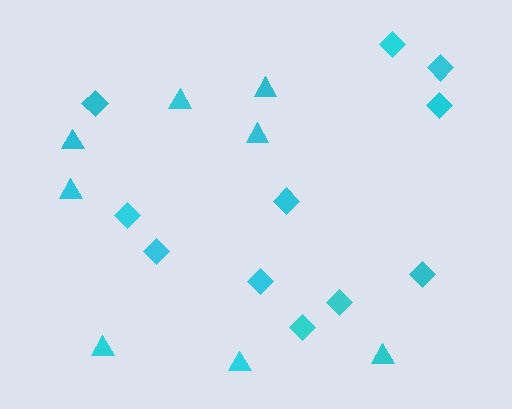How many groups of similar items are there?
There are 2 groups: one group of diamonds (11) and one group of triangles (8).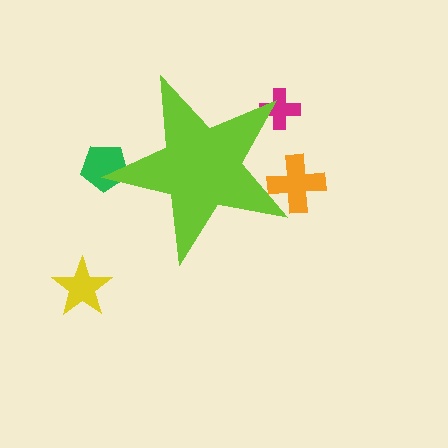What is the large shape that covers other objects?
A lime star.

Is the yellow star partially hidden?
No, the yellow star is fully visible.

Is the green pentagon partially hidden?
Yes, the green pentagon is partially hidden behind the lime star.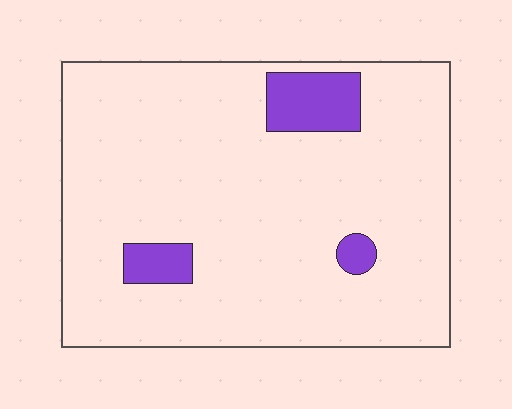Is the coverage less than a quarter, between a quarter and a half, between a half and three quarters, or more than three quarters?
Less than a quarter.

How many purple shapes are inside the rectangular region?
3.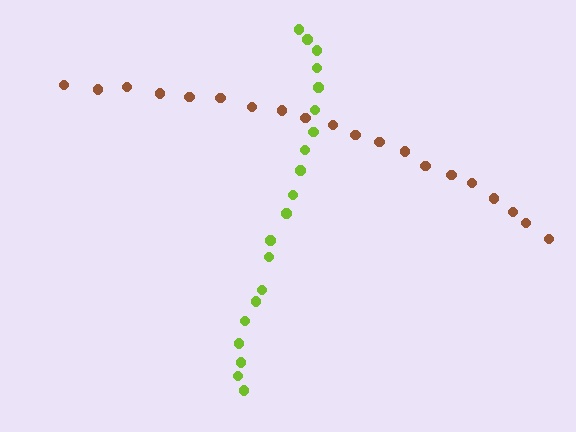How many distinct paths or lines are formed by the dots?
There are 2 distinct paths.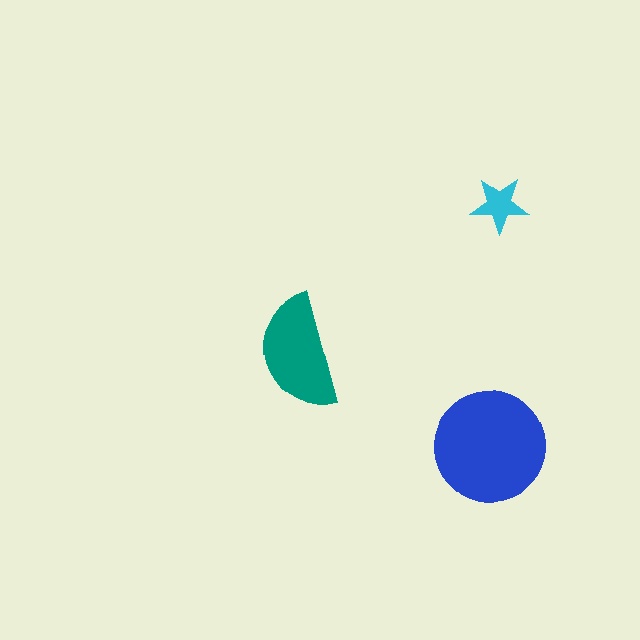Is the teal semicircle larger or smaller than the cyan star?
Larger.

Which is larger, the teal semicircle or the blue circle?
The blue circle.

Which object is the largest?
The blue circle.